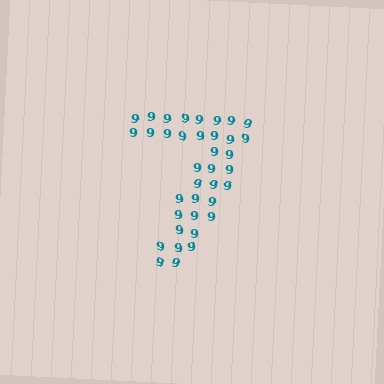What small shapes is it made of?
It is made of small digit 9's.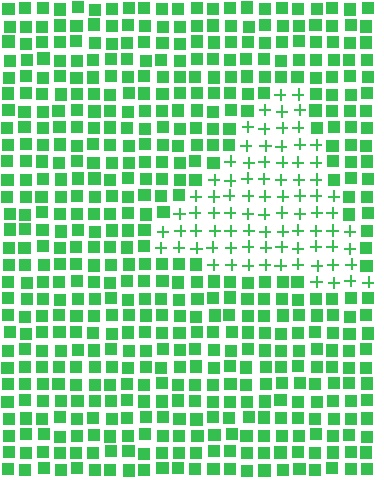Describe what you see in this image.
The image is filled with small green elements arranged in a uniform grid. A triangle-shaped region contains plus signs, while the surrounding area contains squares. The boundary is defined purely by the change in element shape.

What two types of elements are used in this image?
The image uses plus signs inside the triangle region and squares outside it.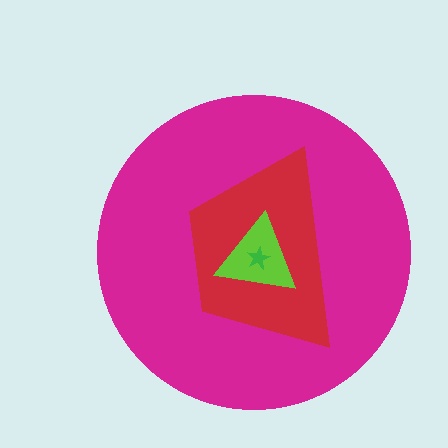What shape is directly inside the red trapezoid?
The lime triangle.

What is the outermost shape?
The magenta circle.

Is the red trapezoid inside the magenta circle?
Yes.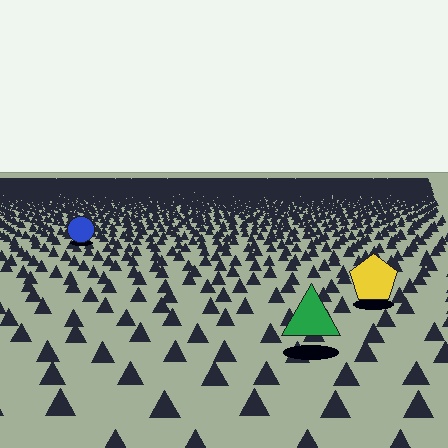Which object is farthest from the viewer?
The blue circle is farthest from the viewer. It appears smaller and the ground texture around it is denser.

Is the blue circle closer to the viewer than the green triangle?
No. The green triangle is closer — you can tell from the texture gradient: the ground texture is coarser near it.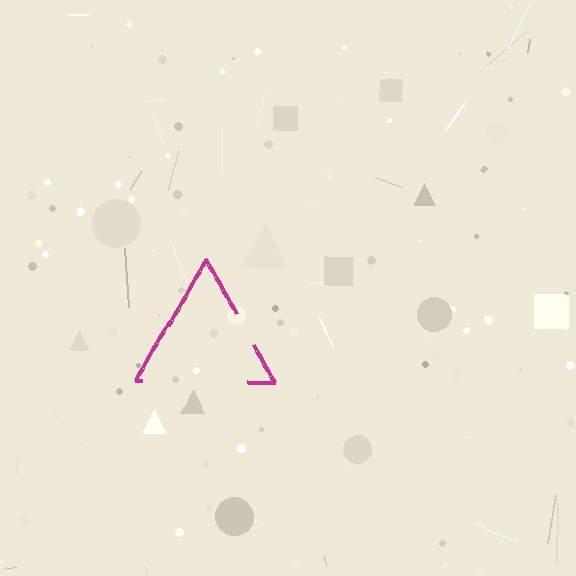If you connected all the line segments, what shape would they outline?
They would outline a triangle.